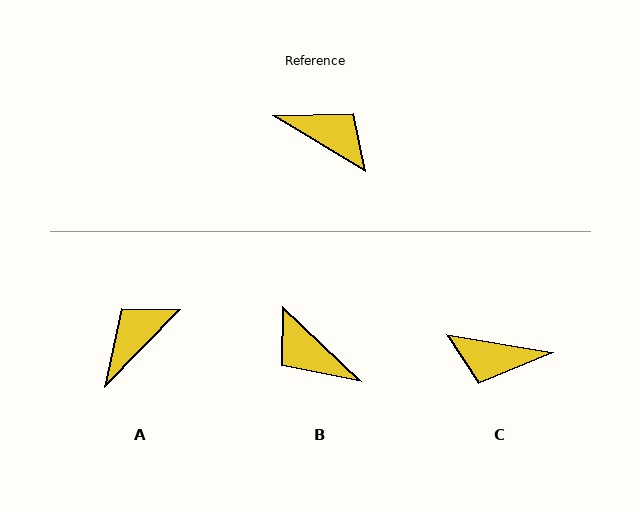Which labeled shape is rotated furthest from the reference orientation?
B, about 167 degrees away.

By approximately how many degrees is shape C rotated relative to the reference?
Approximately 158 degrees clockwise.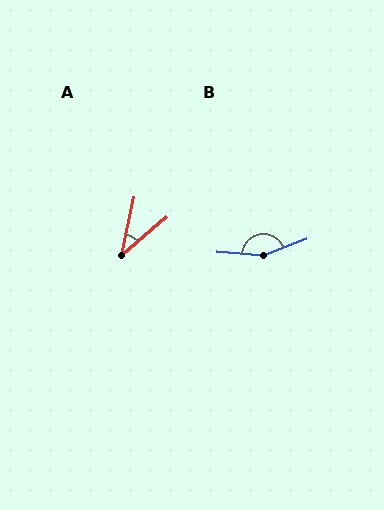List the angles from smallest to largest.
A (37°), B (155°).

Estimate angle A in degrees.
Approximately 37 degrees.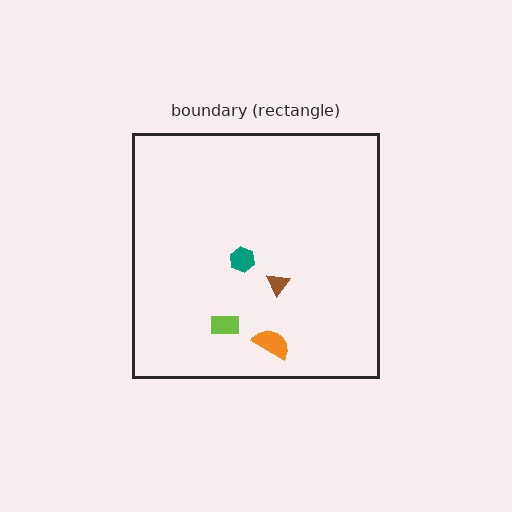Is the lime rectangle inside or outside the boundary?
Inside.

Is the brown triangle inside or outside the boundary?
Inside.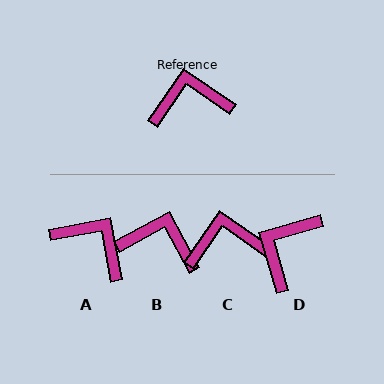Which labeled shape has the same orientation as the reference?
C.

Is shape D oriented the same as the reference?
No, it is off by about 51 degrees.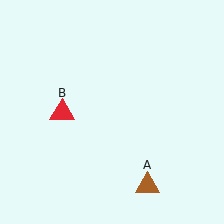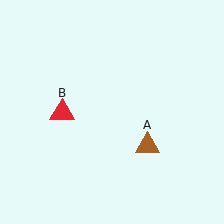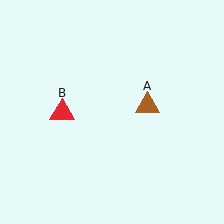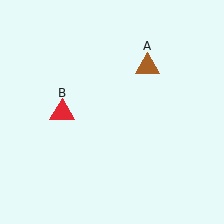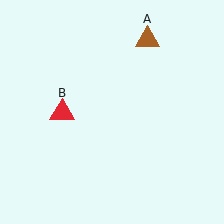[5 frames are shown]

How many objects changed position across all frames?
1 object changed position: brown triangle (object A).